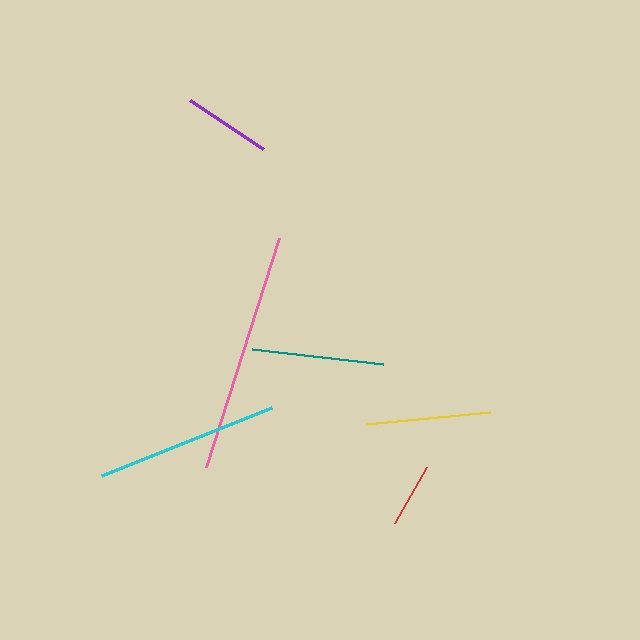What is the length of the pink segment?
The pink segment is approximately 240 pixels long.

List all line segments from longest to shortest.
From longest to shortest: pink, cyan, teal, yellow, purple, red.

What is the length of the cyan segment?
The cyan segment is approximately 183 pixels long.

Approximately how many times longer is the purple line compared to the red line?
The purple line is approximately 1.4 times the length of the red line.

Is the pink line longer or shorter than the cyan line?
The pink line is longer than the cyan line.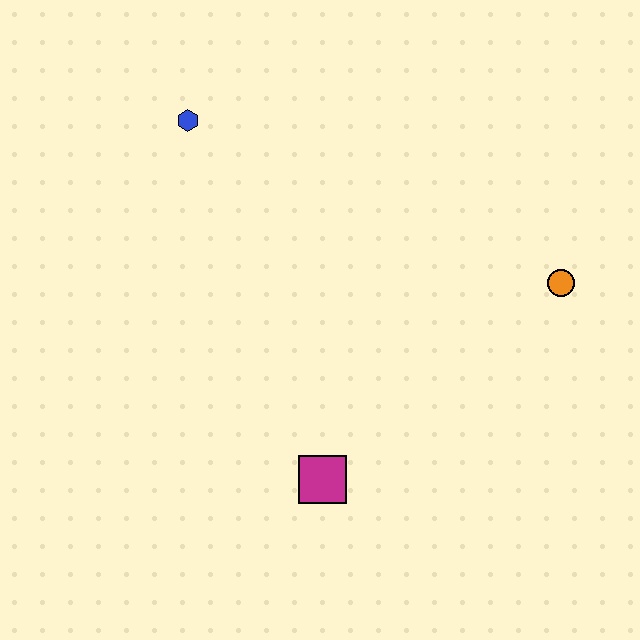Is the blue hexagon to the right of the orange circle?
No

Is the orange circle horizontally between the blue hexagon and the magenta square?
No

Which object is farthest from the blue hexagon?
The orange circle is farthest from the blue hexagon.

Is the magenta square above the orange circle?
No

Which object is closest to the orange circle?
The magenta square is closest to the orange circle.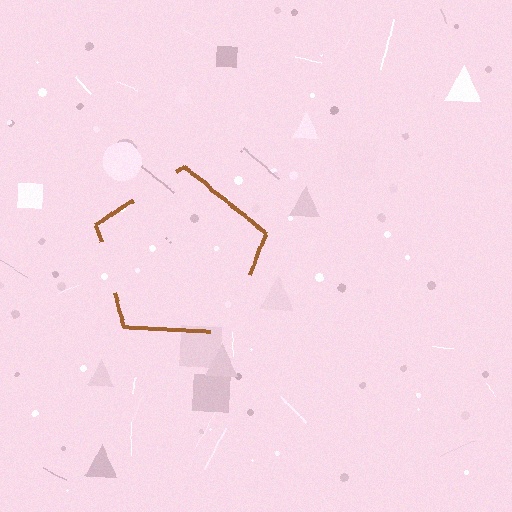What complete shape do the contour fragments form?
The contour fragments form a pentagon.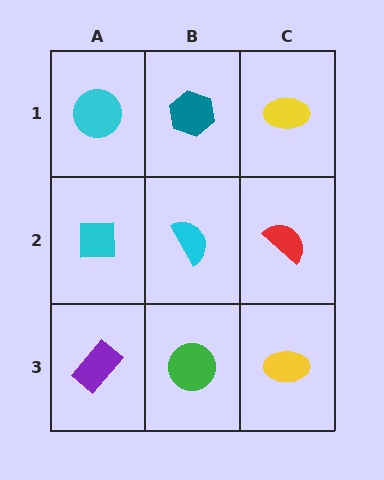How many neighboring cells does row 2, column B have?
4.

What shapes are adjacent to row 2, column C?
A yellow ellipse (row 1, column C), a yellow ellipse (row 3, column C), a cyan semicircle (row 2, column B).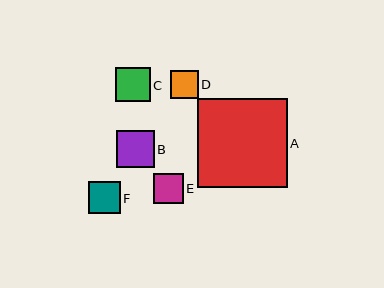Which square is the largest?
Square A is the largest with a size of approximately 89 pixels.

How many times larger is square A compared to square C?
Square A is approximately 2.6 times the size of square C.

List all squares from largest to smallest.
From largest to smallest: A, B, C, F, E, D.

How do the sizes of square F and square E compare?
Square F and square E are approximately the same size.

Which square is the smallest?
Square D is the smallest with a size of approximately 28 pixels.